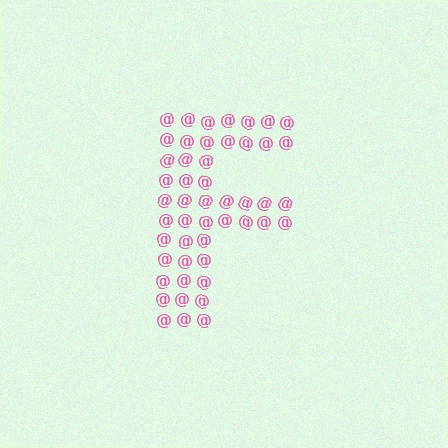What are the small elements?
The small elements are at signs.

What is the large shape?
The large shape is the letter F.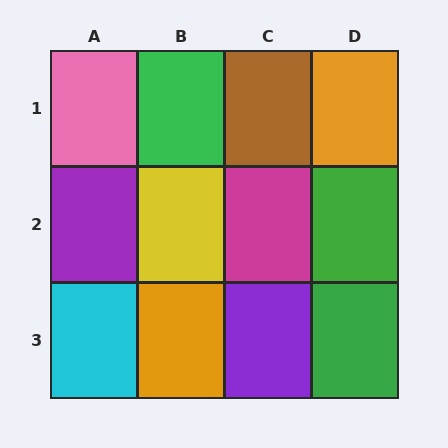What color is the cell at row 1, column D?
Orange.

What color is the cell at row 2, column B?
Yellow.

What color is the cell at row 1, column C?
Brown.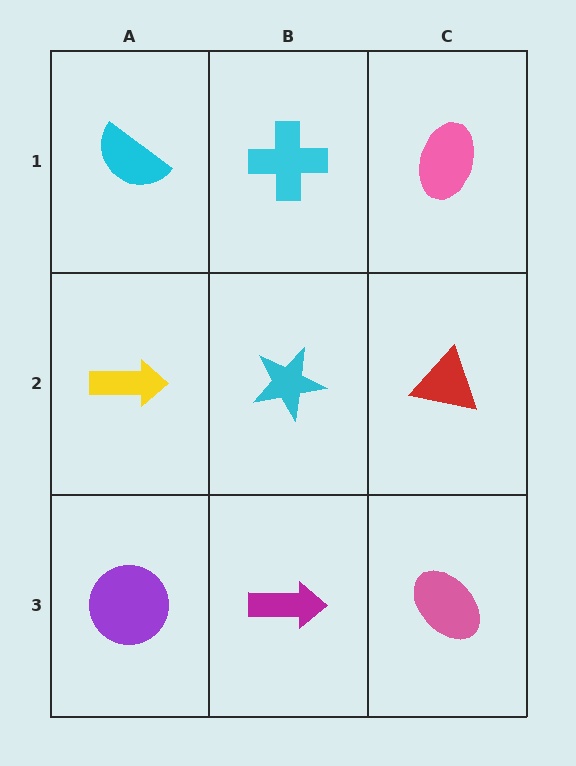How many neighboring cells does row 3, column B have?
3.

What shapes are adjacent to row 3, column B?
A cyan star (row 2, column B), a purple circle (row 3, column A), a pink ellipse (row 3, column C).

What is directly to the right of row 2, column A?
A cyan star.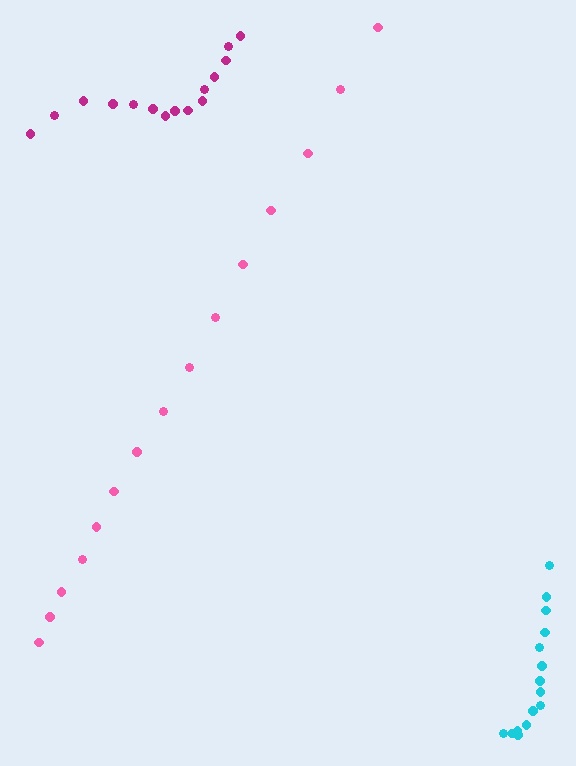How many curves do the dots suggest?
There are 3 distinct paths.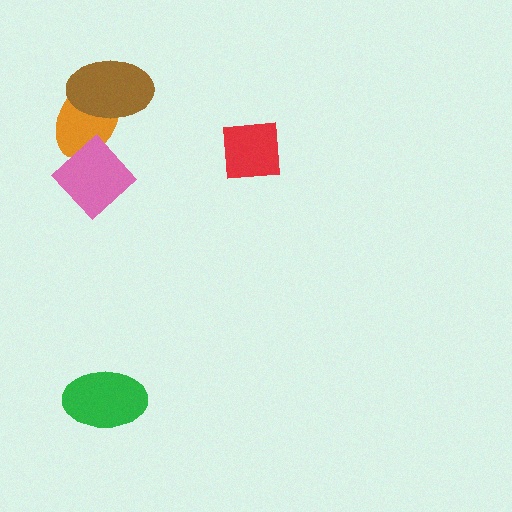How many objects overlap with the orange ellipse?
2 objects overlap with the orange ellipse.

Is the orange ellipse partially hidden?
Yes, it is partially covered by another shape.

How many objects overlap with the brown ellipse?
1 object overlaps with the brown ellipse.